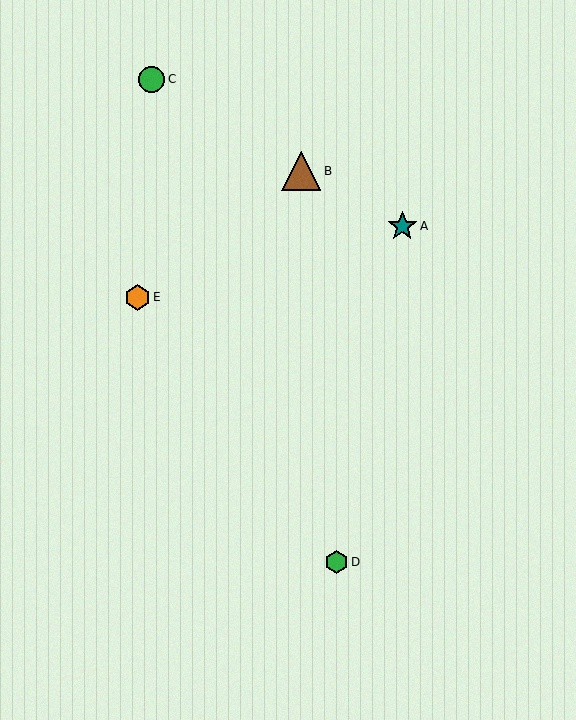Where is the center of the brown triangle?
The center of the brown triangle is at (301, 171).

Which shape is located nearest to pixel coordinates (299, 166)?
The brown triangle (labeled B) at (301, 171) is nearest to that location.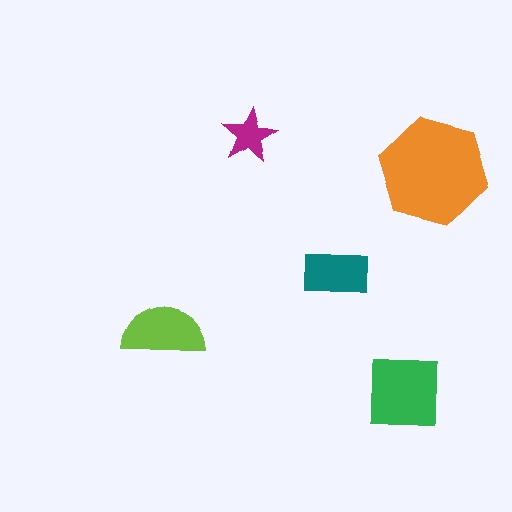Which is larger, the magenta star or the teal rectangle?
The teal rectangle.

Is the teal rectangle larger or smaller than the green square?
Smaller.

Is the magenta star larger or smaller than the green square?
Smaller.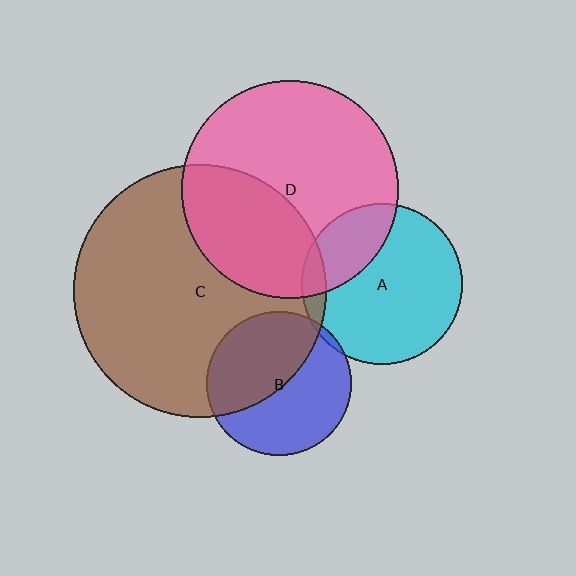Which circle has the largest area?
Circle C (brown).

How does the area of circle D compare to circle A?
Approximately 1.8 times.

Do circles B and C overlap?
Yes.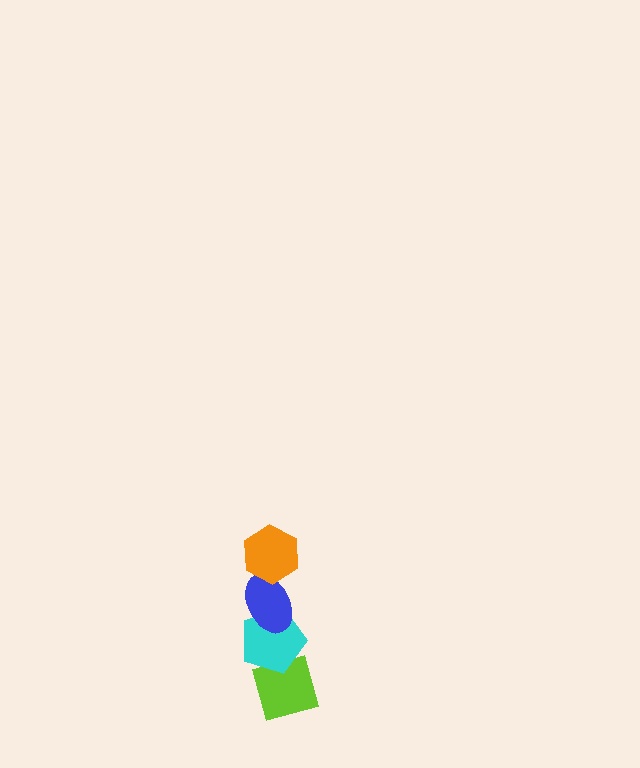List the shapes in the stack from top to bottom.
From top to bottom: the orange hexagon, the blue ellipse, the cyan pentagon, the lime square.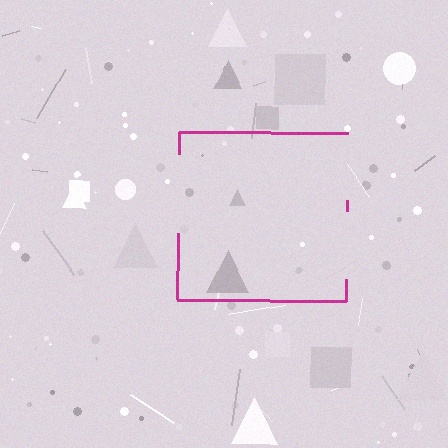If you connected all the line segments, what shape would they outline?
They would outline a square.